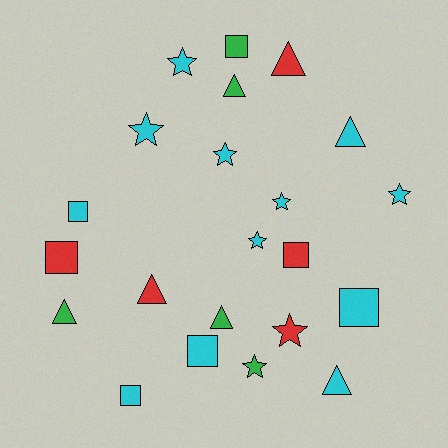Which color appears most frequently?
Cyan, with 12 objects.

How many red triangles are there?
There are 2 red triangles.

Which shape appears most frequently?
Star, with 8 objects.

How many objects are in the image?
There are 22 objects.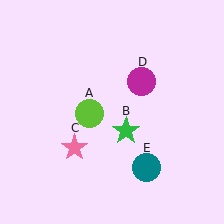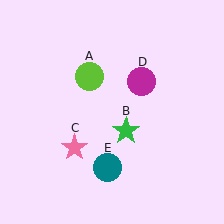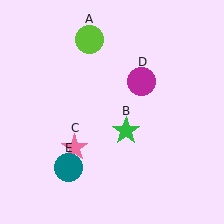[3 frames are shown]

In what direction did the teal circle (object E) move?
The teal circle (object E) moved left.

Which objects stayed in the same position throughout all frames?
Green star (object B) and pink star (object C) and magenta circle (object D) remained stationary.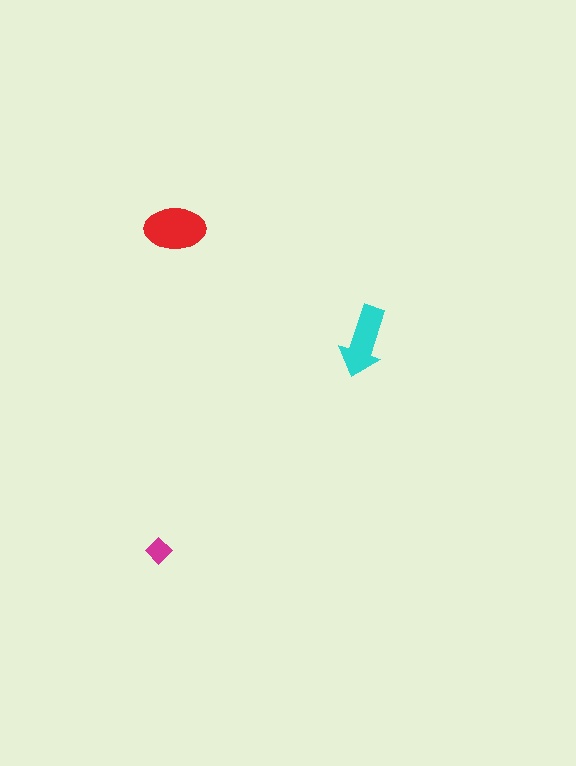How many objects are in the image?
There are 3 objects in the image.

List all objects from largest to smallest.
The red ellipse, the cyan arrow, the magenta diamond.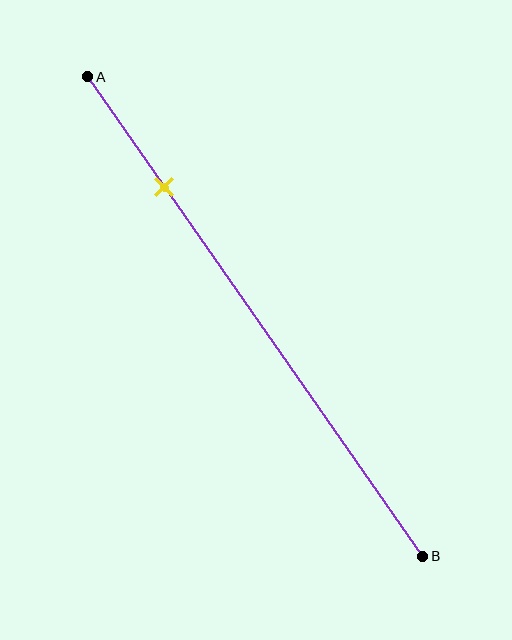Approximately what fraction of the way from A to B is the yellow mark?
The yellow mark is approximately 25% of the way from A to B.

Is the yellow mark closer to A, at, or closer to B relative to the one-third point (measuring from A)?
The yellow mark is closer to point A than the one-third point of segment AB.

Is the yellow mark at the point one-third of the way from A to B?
No, the mark is at about 25% from A, not at the 33% one-third point.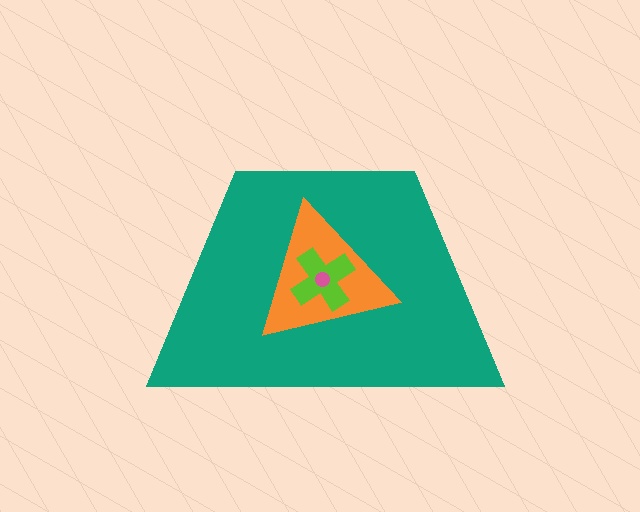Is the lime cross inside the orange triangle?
Yes.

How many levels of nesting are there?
4.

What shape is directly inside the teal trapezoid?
The orange triangle.